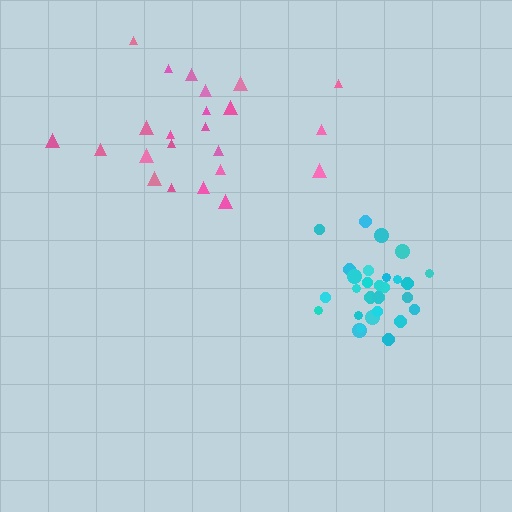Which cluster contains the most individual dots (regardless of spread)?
Cyan (28).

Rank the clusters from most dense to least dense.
cyan, pink.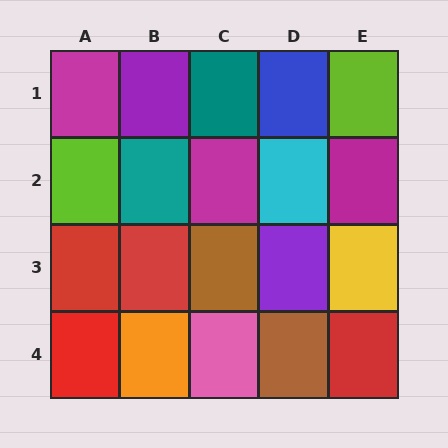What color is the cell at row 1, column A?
Magenta.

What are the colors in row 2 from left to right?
Lime, teal, magenta, cyan, magenta.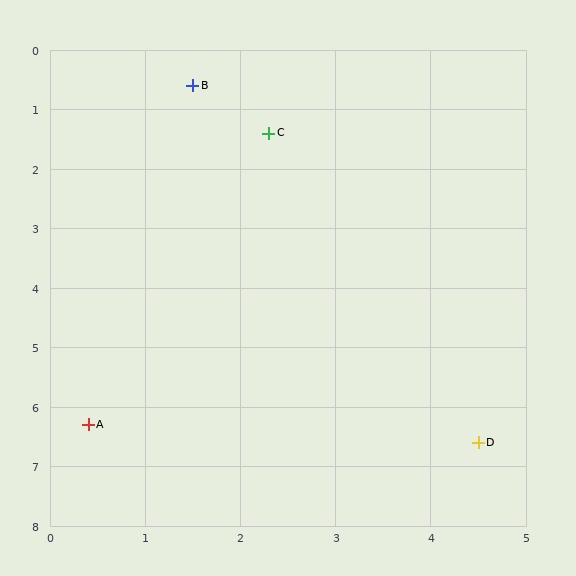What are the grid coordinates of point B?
Point B is at approximately (1.5, 0.6).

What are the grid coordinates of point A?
Point A is at approximately (0.4, 6.3).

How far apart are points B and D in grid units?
Points B and D are about 6.7 grid units apart.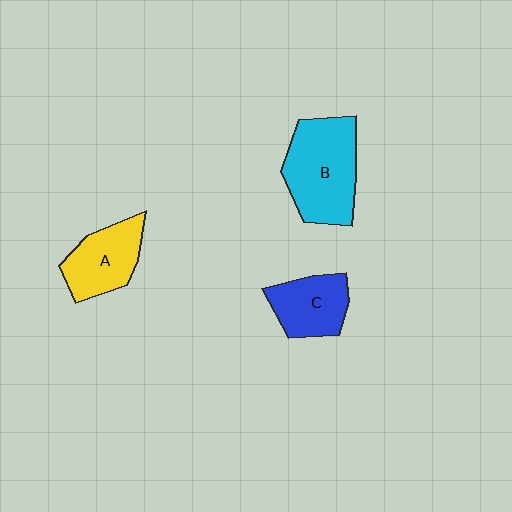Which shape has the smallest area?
Shape C (blue).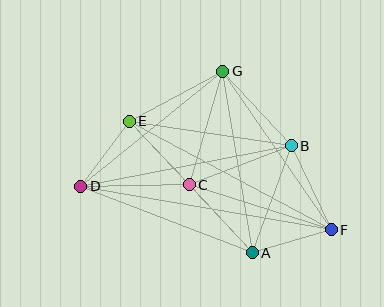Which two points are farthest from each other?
Points D and F are farthest from each other.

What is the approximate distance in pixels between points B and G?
The distance between B and G is approximately 102 pixels.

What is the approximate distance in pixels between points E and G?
The distance between E and G is approximately 106 pixels.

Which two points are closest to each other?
Points D and E are closest to each other.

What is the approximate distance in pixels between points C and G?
The distance between C and G is approximately 118 pixels.